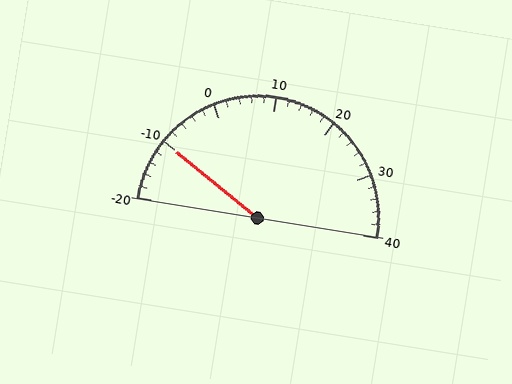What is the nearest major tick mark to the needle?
The nearest major tick mark is -10.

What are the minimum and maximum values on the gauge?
The gauge ranges from -20 to 40.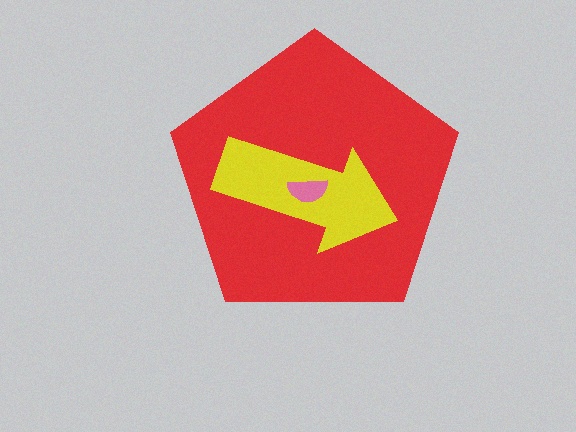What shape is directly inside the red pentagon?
The yellow arrow.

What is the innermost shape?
The pink semicircle.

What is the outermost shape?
The red pentagon.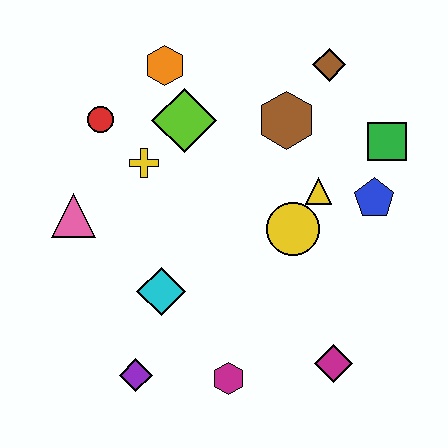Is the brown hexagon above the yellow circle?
Yes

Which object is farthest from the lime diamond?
The magenta diamond is farthest from the lime diamond.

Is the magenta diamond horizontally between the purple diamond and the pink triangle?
No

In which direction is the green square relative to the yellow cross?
The green square is to the right of the yellow cross.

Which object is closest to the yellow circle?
The yellow triangle is closest to the yellow circle.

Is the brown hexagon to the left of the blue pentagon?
Yes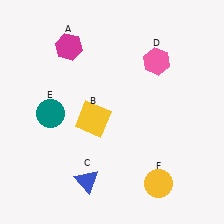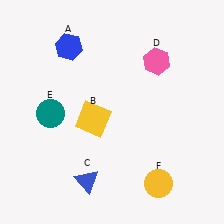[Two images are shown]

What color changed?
The hexagon (A) changed from magenta in Image 1 to blue in Image 2.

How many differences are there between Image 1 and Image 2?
There is 1 difference between the two images.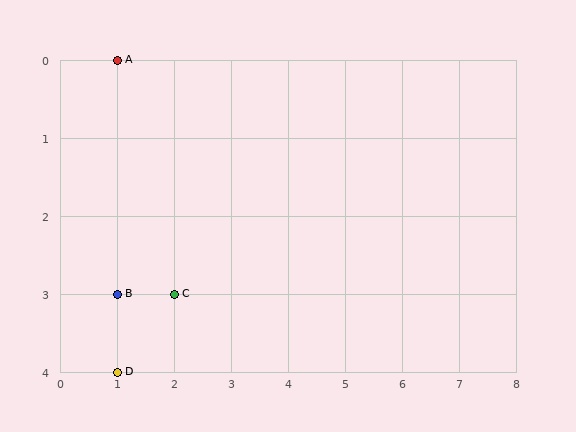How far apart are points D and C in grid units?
Points D and C are 1 column and 1 row apart (about 1.4 grid units diagonally).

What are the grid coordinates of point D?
Point D is at grid coordinates (1, 4).